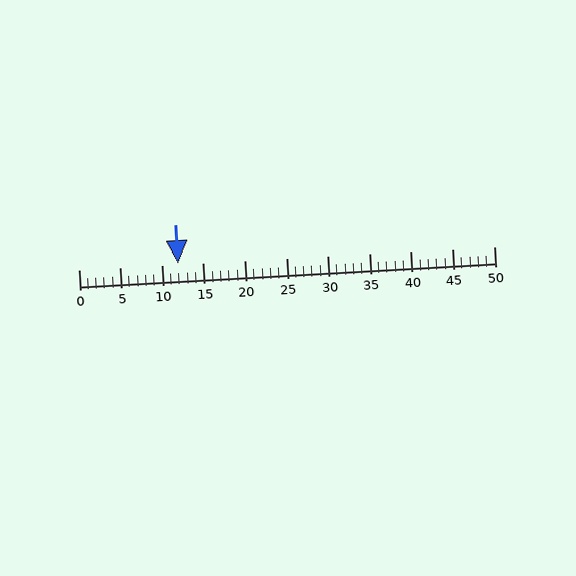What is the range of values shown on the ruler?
The ruler shows values from 0 to 50.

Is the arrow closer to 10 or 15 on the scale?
The arrow is closer to 10.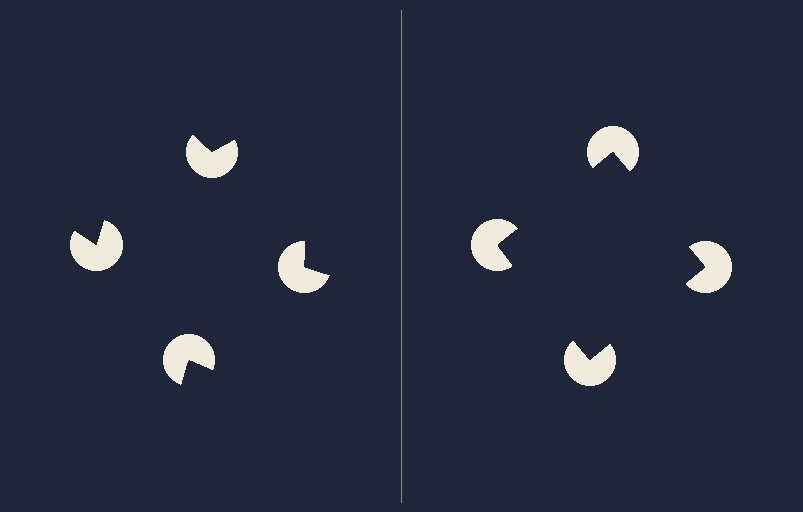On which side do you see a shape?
An illusory square appears on the right side. On the left side the wedge cuts are rotated, so no coherent shape forms.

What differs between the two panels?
The pac-man discs are positioned identically on both sides; only the wedge orientations differ. On the right they align to a square; on the left they are misaligned.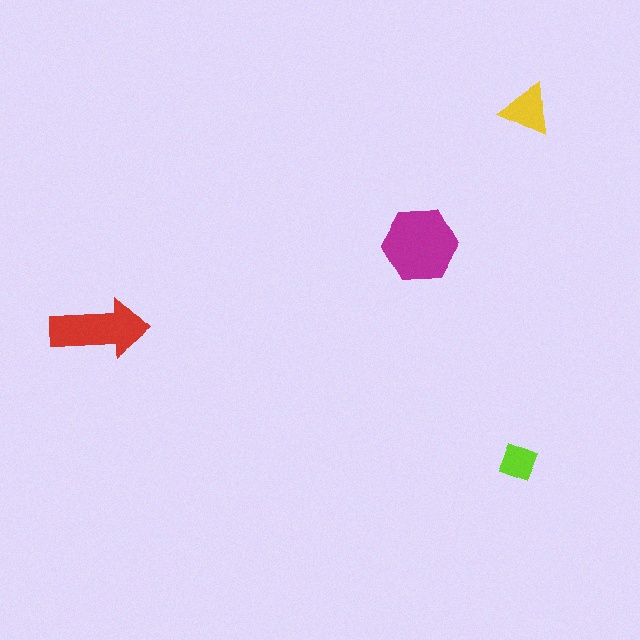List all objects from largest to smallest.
The magenta hexagon, the red arrow, the yellow triangle, the lime diamond.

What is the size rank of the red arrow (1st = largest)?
2nd.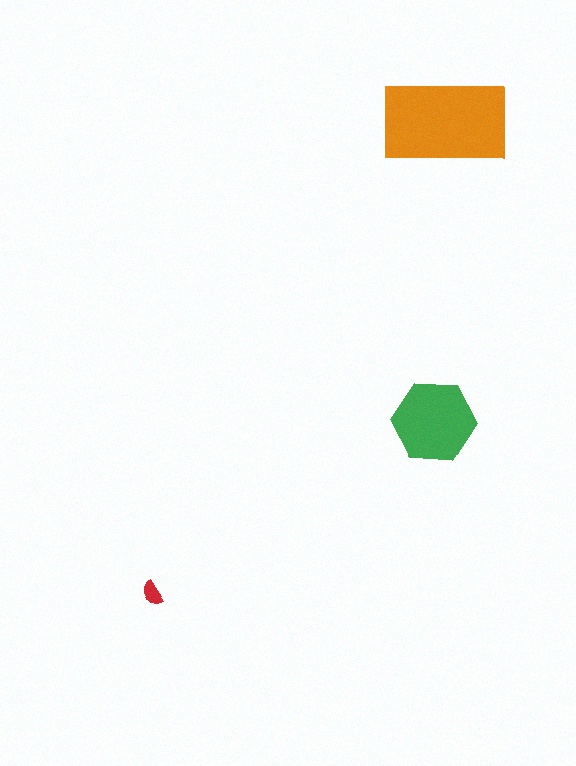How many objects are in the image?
There are 3 objects in the image.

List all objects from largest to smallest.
The orange rectangle, the green hexagon, the red semicircle.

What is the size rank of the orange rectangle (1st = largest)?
1st.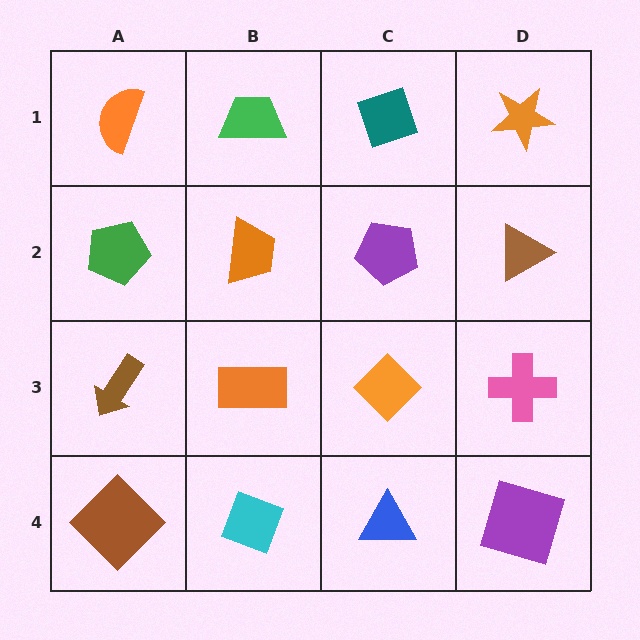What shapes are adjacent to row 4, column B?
An orange rectangle (row 3, column B), a brown diamond (row 4, column A), a blue triangle (row 4, column C).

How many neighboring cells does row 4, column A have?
2.